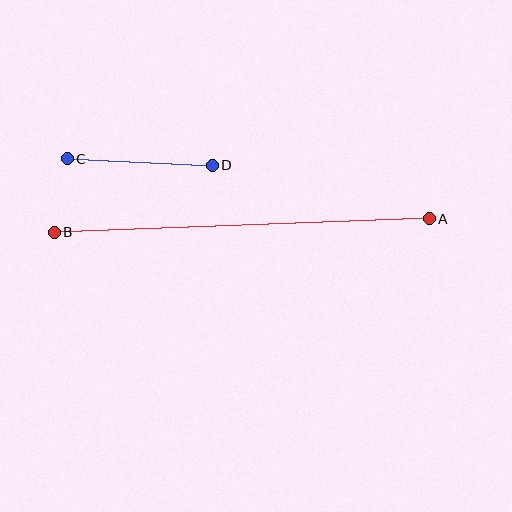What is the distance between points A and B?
The distance is approximately 375 pixels.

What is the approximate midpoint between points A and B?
The midpoint is at approximately (242, 226) pixels.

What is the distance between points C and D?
The distance is approximately 145 pixels.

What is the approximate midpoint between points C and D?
The midpoint is at approximately (140, 162) pixels.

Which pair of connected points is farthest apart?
Points A and B are farthest apart.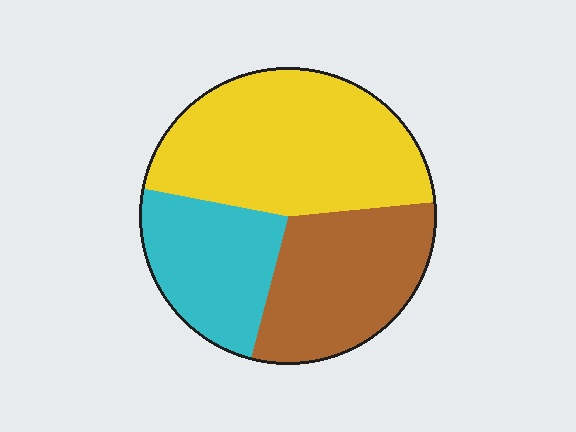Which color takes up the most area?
Yellow, at roughly 45%.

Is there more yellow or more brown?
Yellow.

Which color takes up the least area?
Cyan, at roughly 25%.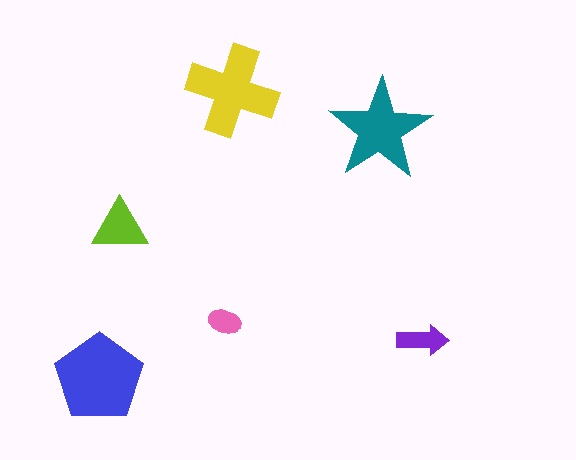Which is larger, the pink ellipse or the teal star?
The teal star.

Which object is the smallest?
The pink ellipse.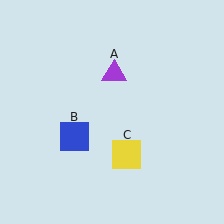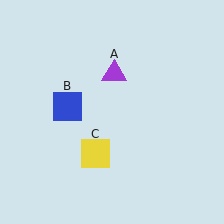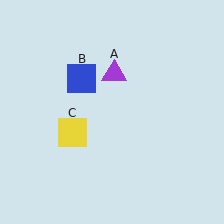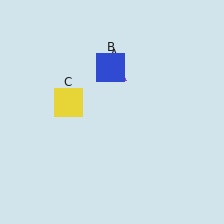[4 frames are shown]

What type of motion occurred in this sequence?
The blue square (object B), yellow square (object C) rotated clockwise around the center of the scene.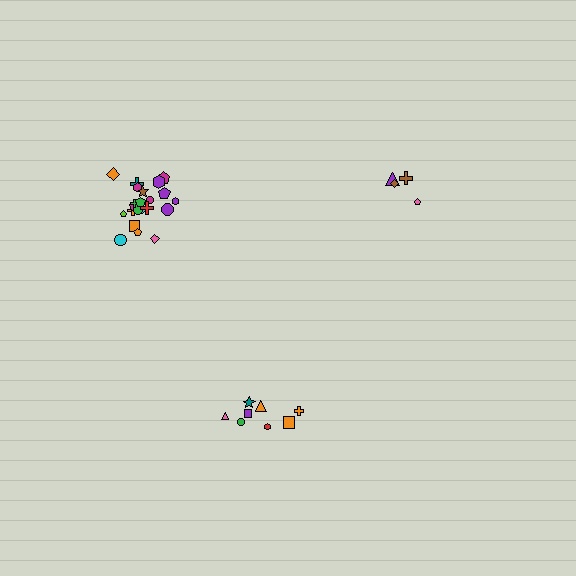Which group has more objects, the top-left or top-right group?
The top-left group.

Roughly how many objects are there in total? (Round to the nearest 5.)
Roughly 35 objects in total.